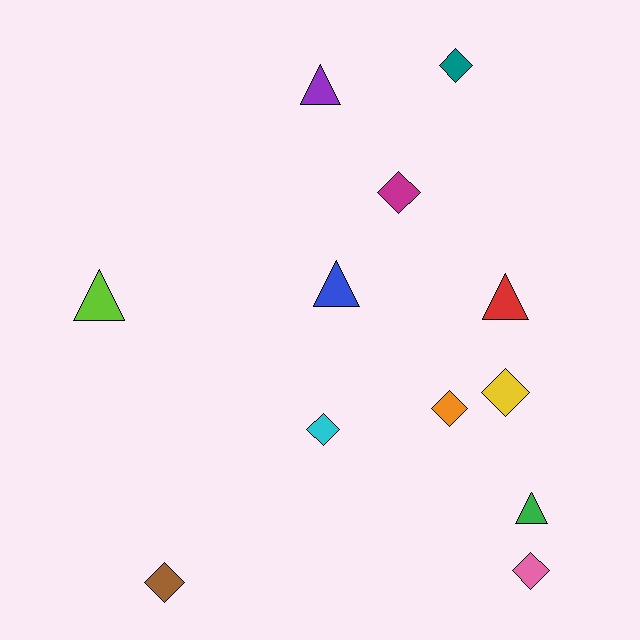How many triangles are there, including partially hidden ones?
There are 5 triangles.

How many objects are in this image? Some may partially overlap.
There are 12 objects.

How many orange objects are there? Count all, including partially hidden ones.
There is 1 orange object.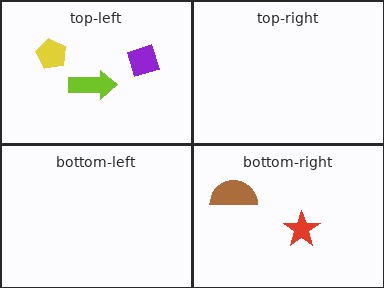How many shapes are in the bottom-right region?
2.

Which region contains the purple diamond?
The top-left region.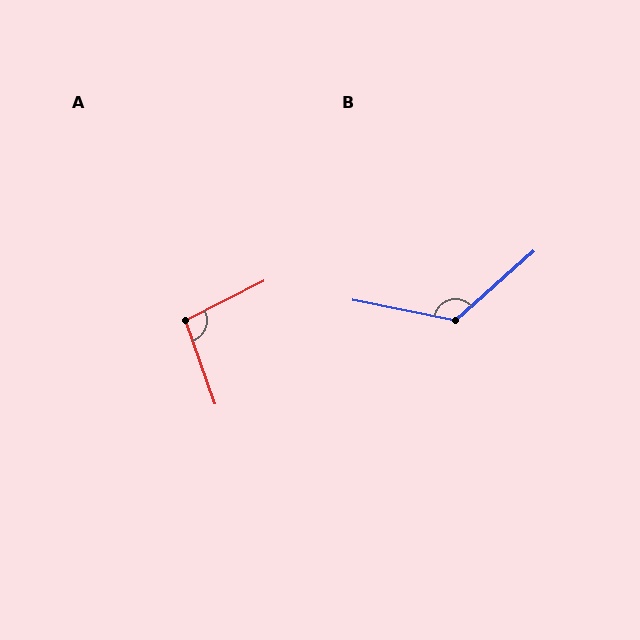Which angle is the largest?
B, at approximately 127 degrees.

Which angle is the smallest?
A, at approximately 97 degrees.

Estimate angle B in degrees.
Approximately 127 degrees.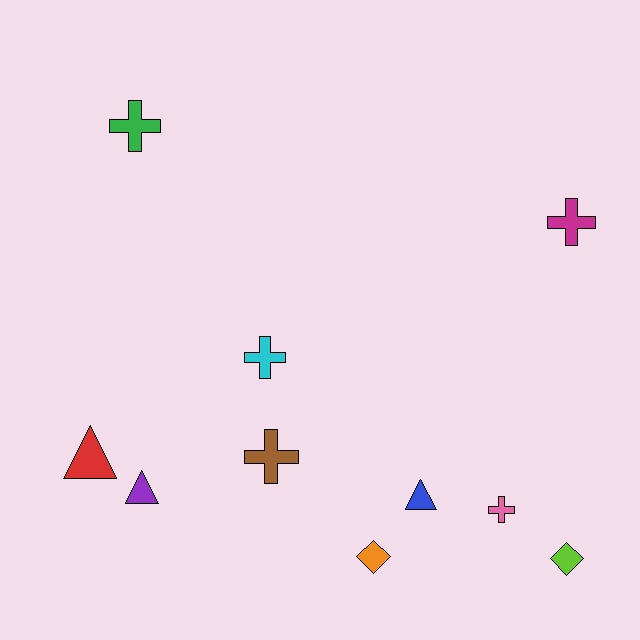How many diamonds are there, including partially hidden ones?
There are 2 diamonds.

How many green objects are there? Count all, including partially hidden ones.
There is 1 green object.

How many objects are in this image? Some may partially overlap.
There are 10 objects.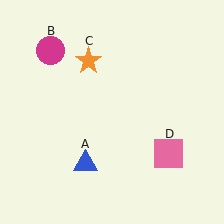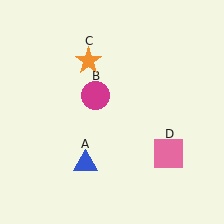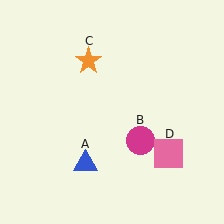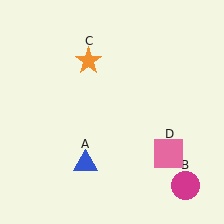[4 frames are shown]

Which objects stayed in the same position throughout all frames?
Blue triangle (object A) and orange star (object C) and pink square (object D) remained stationary.